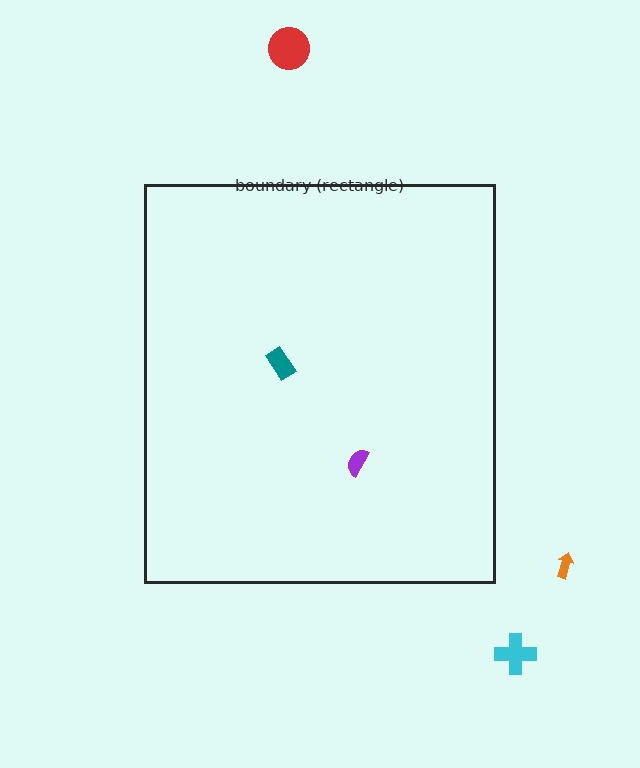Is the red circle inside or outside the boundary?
Outside.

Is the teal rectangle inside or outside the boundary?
Inside.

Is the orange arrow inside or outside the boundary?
Outside.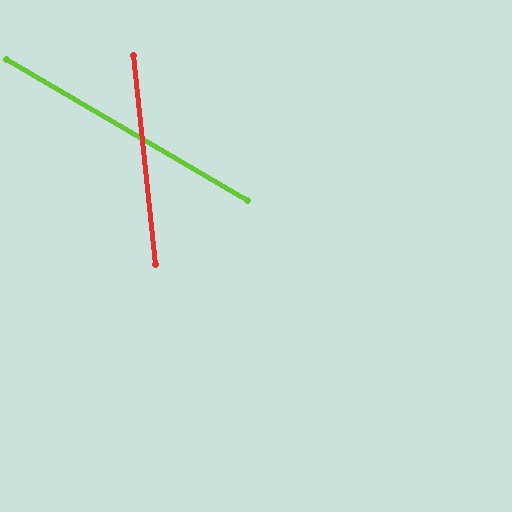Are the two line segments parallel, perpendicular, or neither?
Neither parallel nor perpendicular — they differ by about 53°.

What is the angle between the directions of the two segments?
Approximately 53 degrees.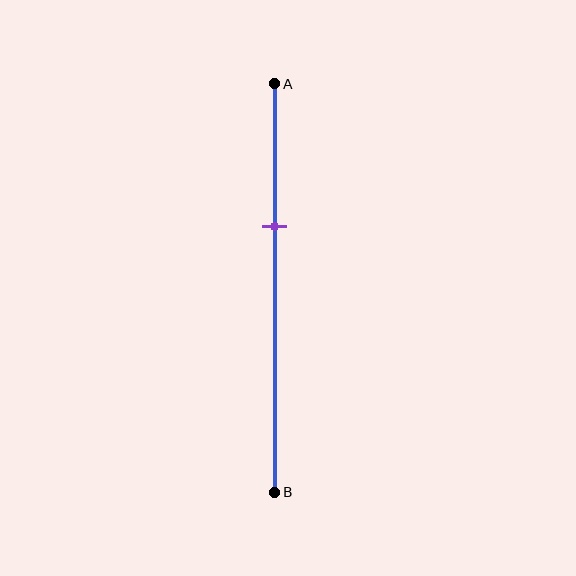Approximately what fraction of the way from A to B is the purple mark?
The purple mark is approximately 35% of the way from A to B.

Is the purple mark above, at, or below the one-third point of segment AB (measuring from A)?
The purple mark is approximately at the one-third point of segment AB.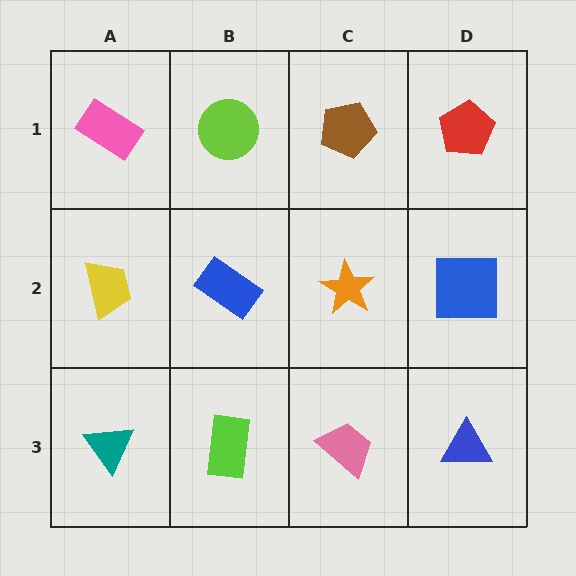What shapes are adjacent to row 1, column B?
A blue rectangle (row 2, column B), a pink rectangle (row 1, column A), a brown pentagon (row 1, column C).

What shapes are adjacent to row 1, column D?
A blue square (row 2, column D), a brown pentagon (row 1, column C).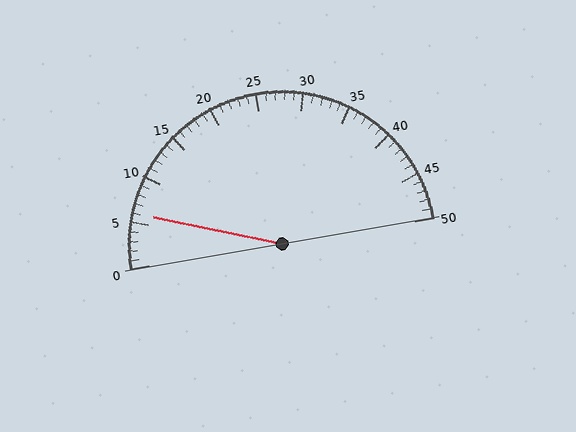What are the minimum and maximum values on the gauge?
The gauge ranges from 0 to 50.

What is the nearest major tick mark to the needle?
The nearest major tick mark is 5.